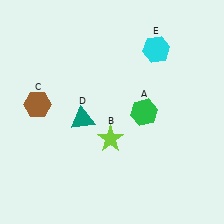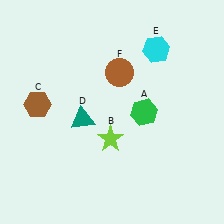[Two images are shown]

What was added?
A brown circle (F) was added in Image 2.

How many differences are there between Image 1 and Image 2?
There is 1 difference between the two images.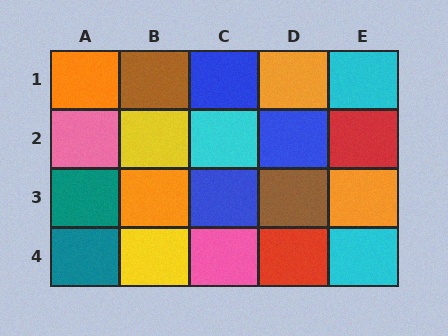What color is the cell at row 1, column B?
Brown.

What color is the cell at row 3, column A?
Teal.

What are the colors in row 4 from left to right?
Teal, yellow, pink, red, cyan.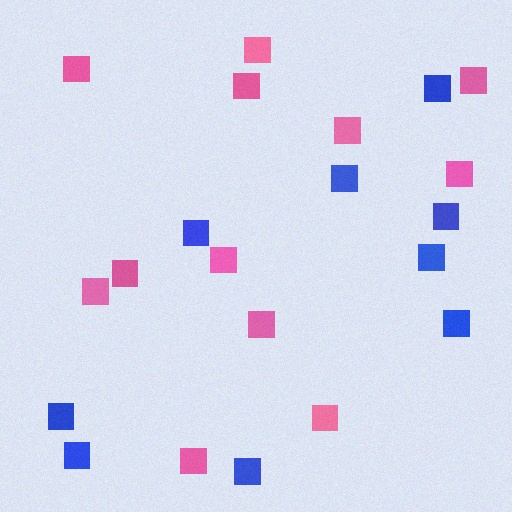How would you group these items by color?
There are 2 groups: one group of blue squares (9) and one group of pink squares (12).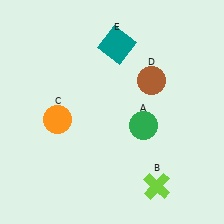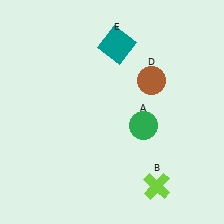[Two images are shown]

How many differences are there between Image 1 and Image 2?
There is 1 difference between the two images.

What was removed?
The orange circle (C) was removed in Image 2.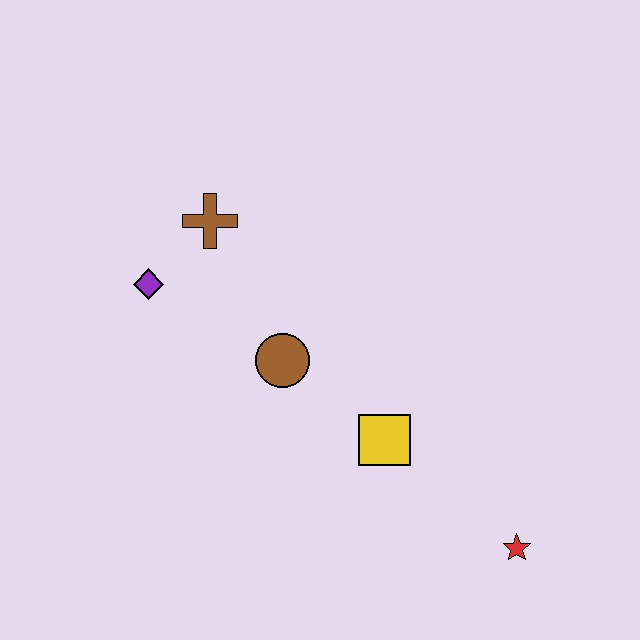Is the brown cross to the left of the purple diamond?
No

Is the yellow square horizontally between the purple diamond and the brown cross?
No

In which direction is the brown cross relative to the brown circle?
The brown cross is above the brown circle.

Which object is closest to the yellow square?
The brown circle is closest to the yellow square.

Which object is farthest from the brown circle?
The red star is farthest from the brown circle.